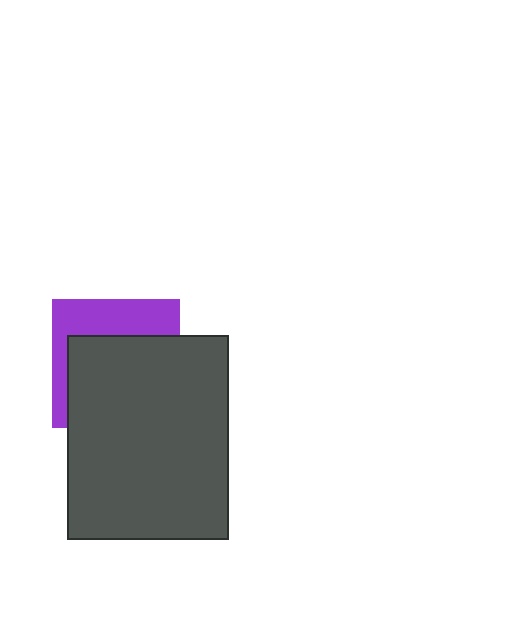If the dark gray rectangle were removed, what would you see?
You would see the complete purple square.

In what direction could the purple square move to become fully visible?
The purple square could move up. That would shift it out from behind the dark gray rectangle entirely.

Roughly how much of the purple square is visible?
A small part of it is visible (roughly 37%).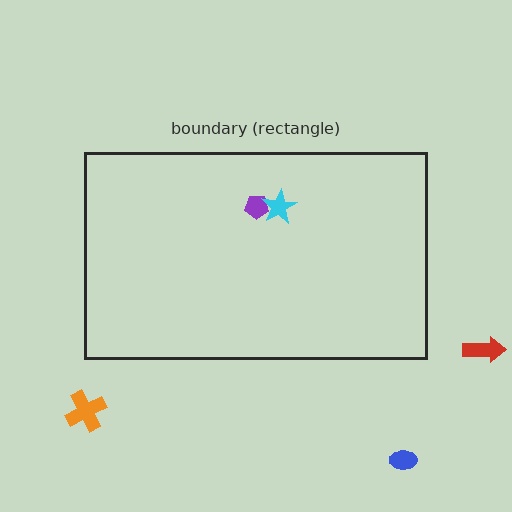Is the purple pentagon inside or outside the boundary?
Inside.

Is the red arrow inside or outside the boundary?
Outside.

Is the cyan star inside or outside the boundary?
Inside.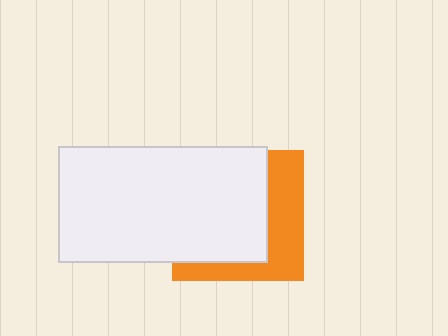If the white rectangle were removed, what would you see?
You would see the complete orange square.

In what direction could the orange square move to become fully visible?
The orange square could move right. That would shift it out from behind the white rectangle entirely.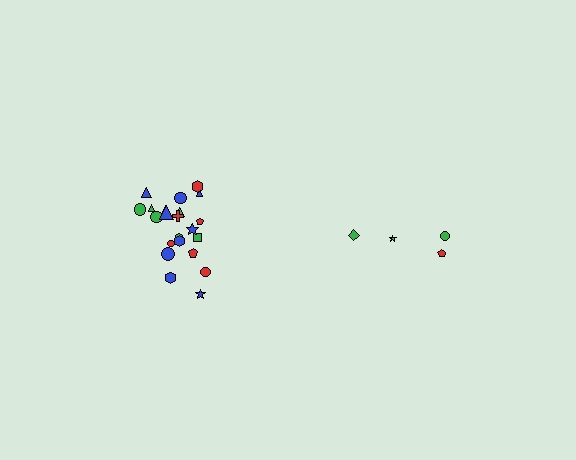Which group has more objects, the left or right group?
The left group.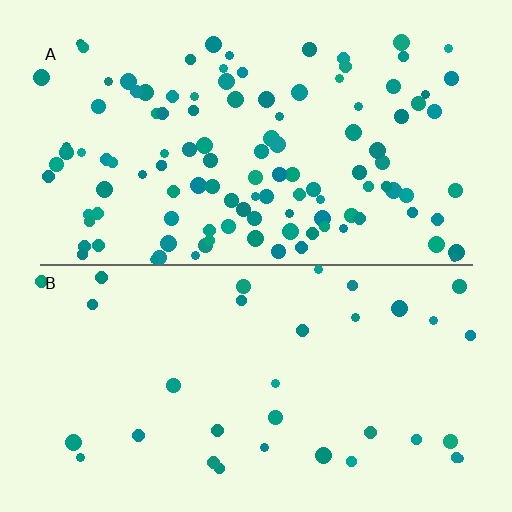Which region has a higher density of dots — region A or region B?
A (the top).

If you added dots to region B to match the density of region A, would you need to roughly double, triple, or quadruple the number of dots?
Approximately triple.